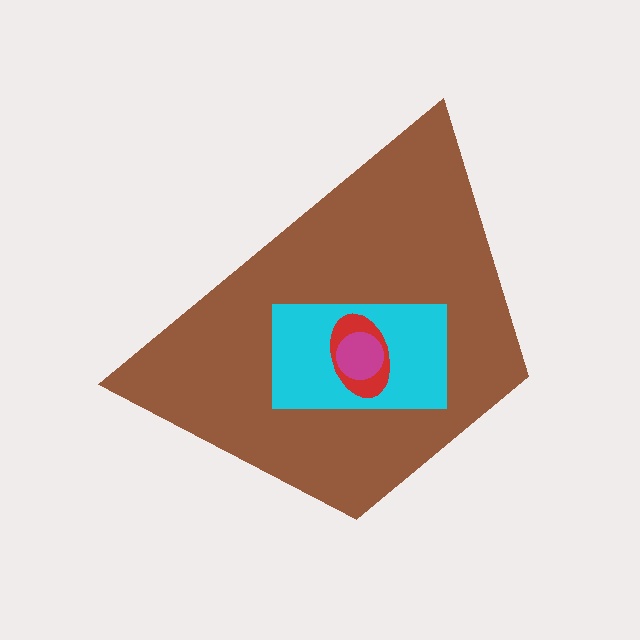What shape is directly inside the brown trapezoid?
The cyan rectangle.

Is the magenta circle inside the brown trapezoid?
Yes.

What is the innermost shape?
The magenta circle.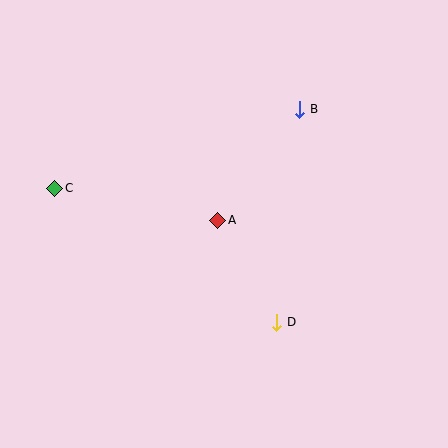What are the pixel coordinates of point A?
Point A is at (218, 220).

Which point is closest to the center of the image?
Point A at (218, 220) is closest to the center.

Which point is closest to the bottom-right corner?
Point D is closest to the bottom-right corner.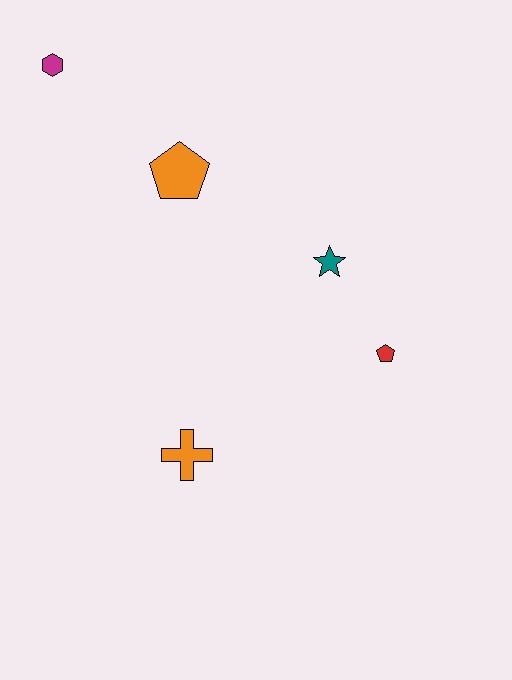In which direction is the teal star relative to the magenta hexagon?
The teal star is to the right of the magenta hexagon.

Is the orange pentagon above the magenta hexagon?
No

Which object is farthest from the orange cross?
The magenta hexagon is farthest from the orange cross.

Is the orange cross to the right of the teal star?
No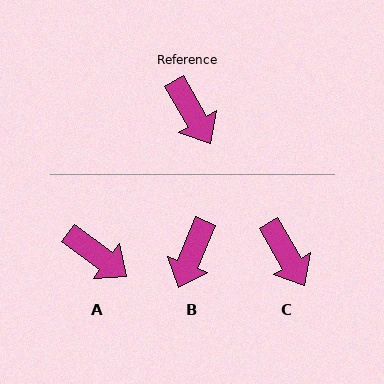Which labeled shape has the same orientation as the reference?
C.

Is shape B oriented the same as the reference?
No, it is off by about 53 degrees.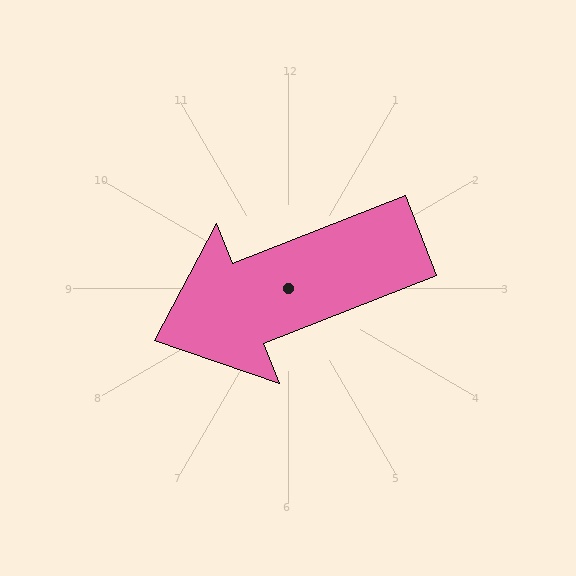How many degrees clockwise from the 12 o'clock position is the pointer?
Approximately 248 degrees.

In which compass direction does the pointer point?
West.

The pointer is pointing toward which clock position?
Roughly 8 o'clock.